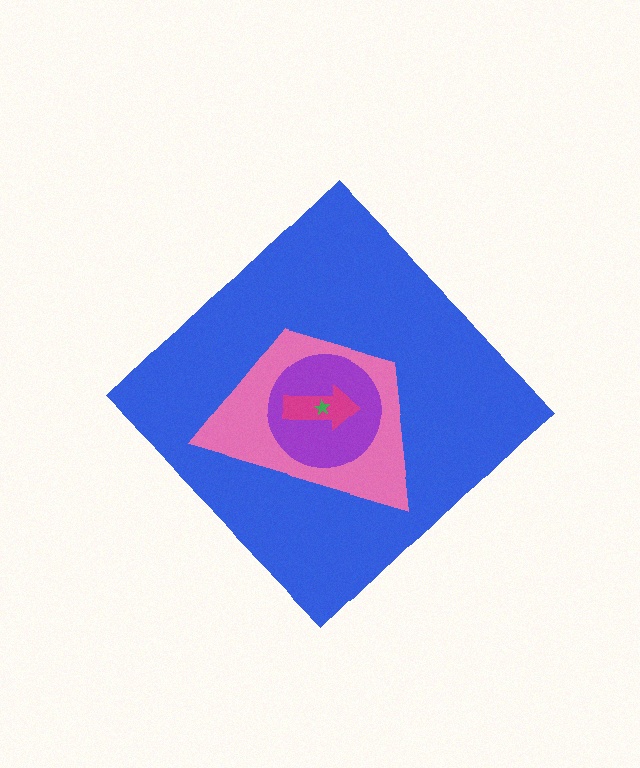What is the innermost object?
The green star.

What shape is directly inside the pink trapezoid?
The purple circle.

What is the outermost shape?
The blue diamond.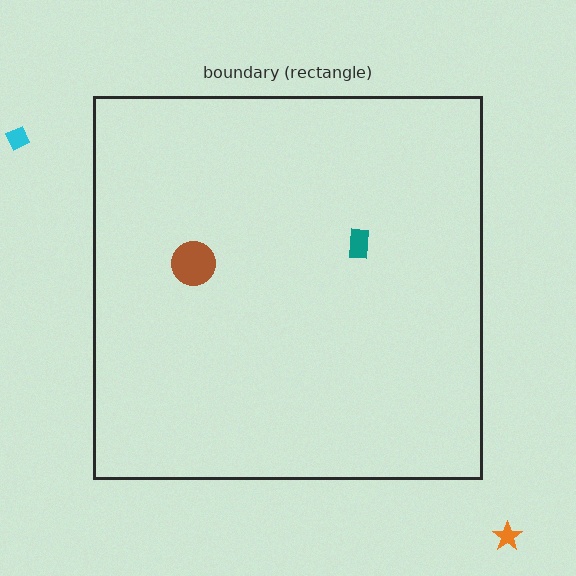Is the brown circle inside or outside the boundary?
Inside.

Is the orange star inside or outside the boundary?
Outside.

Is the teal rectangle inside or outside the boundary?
Inside.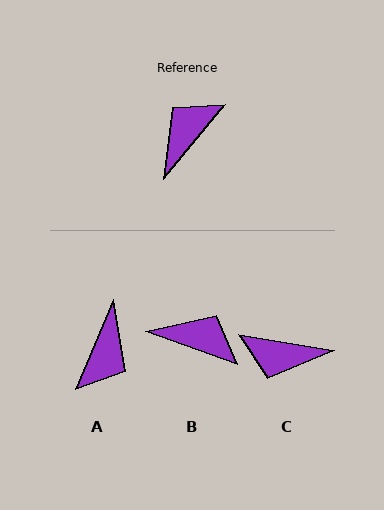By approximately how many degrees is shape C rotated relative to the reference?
Approximately 120 degrees counter-clockwise.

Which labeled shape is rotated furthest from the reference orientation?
A, about 163 degrees away.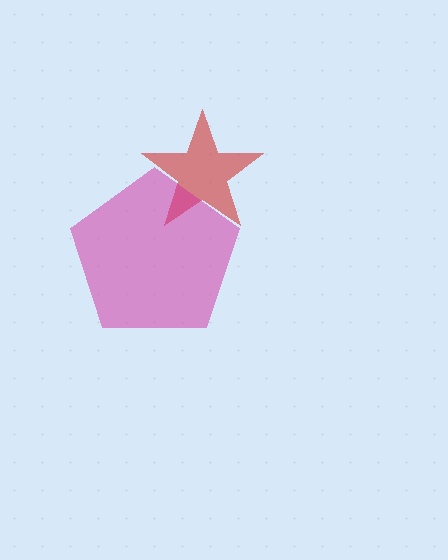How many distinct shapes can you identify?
There are 2 distinct shapes: a red star, a magenta pentagon.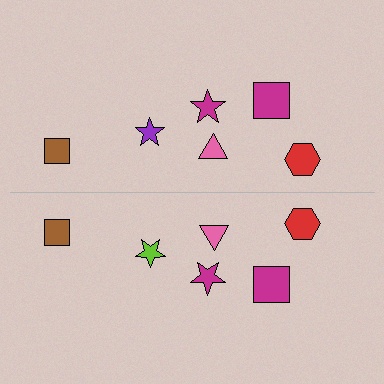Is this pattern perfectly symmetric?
No, the pattern is not perfectly symmetric. The lime star on the bottom side breaks the symmetry — its mirror counterpart is purple.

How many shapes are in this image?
There are 12 shapes in this image.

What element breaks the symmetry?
The lime star on the bottom side breaks the symmetry — its mirror counterpart is purple.